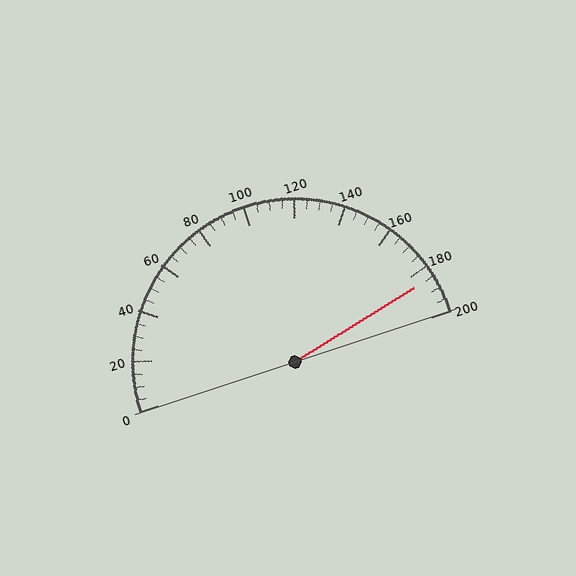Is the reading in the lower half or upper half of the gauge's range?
The reading is in the upper half of the range (0 to 200).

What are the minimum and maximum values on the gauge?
The gauge ranges from 0 to 200.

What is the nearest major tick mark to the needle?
The nearest major tick mark is 180.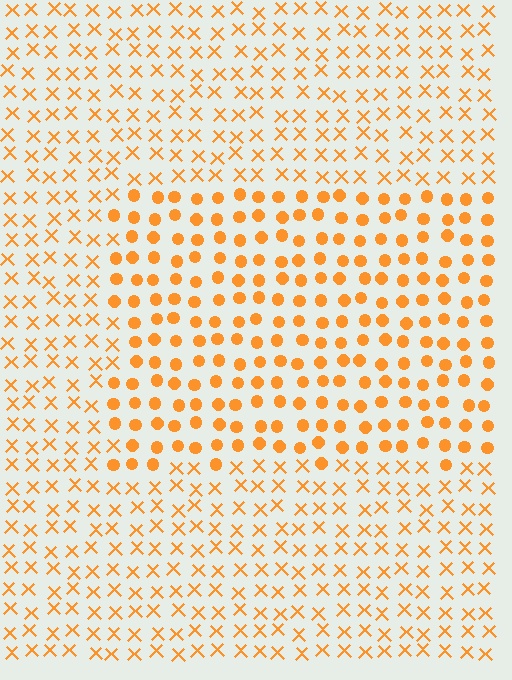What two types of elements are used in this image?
The image uses circles inside the rectangle region and X marks outside it.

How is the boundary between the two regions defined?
The boundary is defined by a change in element shape: circles inside vs. X marks outside. All elements share the same color and spacing.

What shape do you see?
I see a rectangle.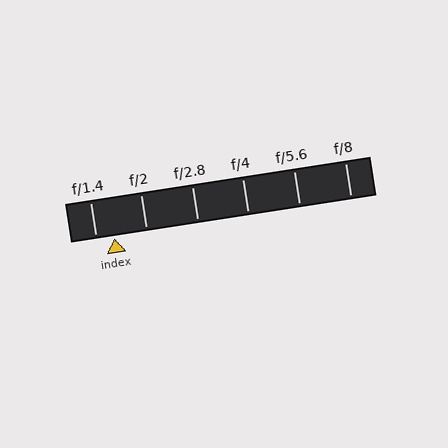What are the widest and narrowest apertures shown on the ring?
The widest aperture shown is f/1.4 and the narrowest is f/8.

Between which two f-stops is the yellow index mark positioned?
The index mark is between f/1.4 and f/2.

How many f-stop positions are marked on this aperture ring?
There are 6 f-stop positions marked.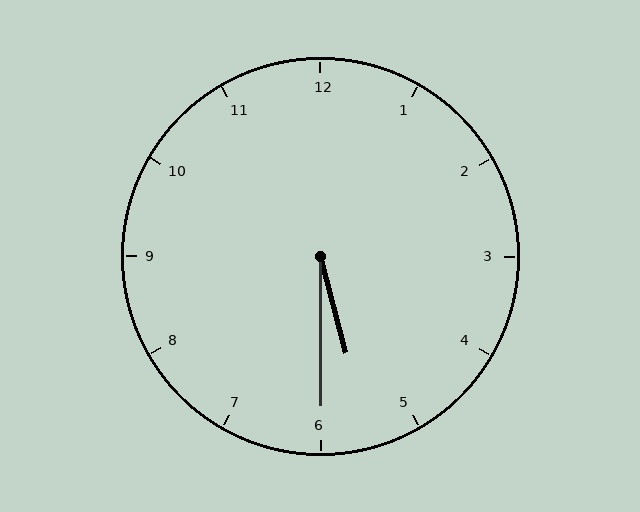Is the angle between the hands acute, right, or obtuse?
It is acute.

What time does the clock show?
5:30.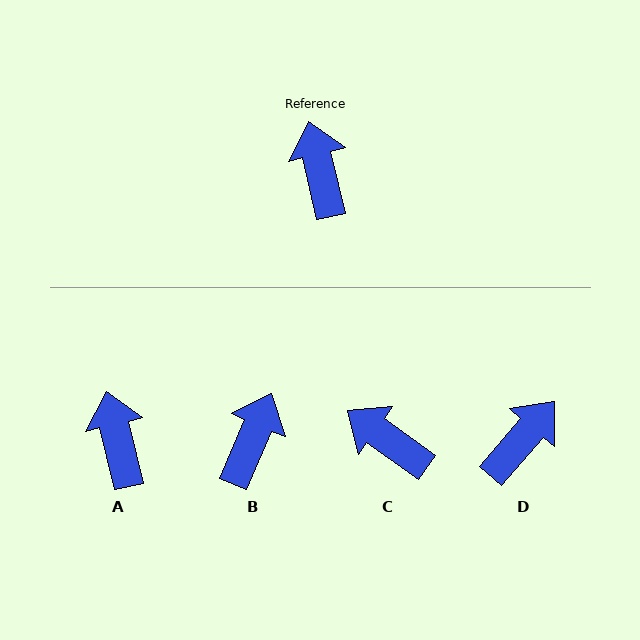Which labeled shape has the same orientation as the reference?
A.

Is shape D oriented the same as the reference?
No, it is off by about 54 degrees.